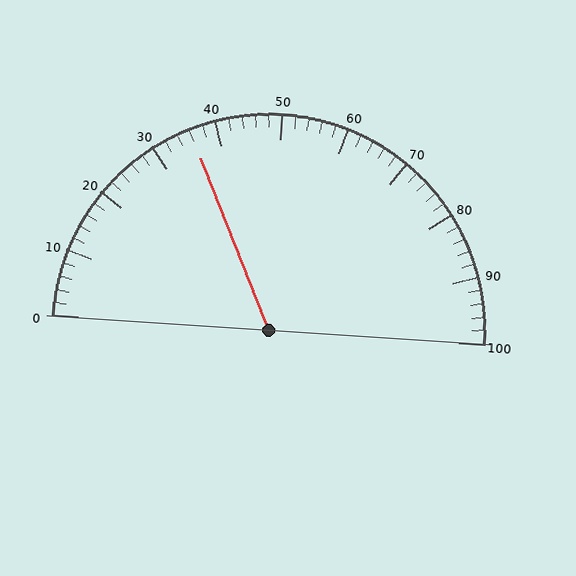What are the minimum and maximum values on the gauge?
The gauge ranges from 0 to 100.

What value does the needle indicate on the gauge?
The needle indicates approximately 36.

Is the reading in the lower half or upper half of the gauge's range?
The reading is in the lower half of the range (0 to 100).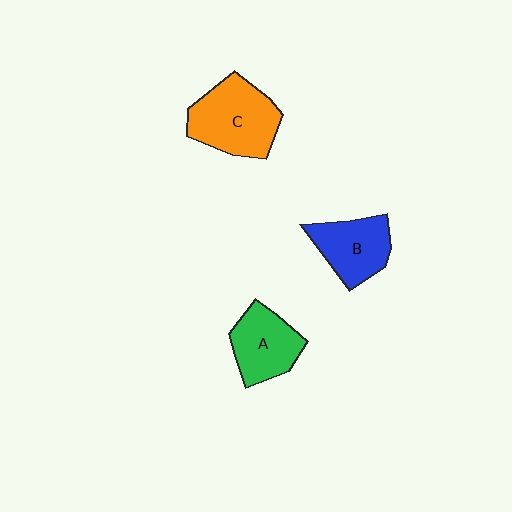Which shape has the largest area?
Shape C (orange).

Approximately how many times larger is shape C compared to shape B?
Approximately 1.4 times.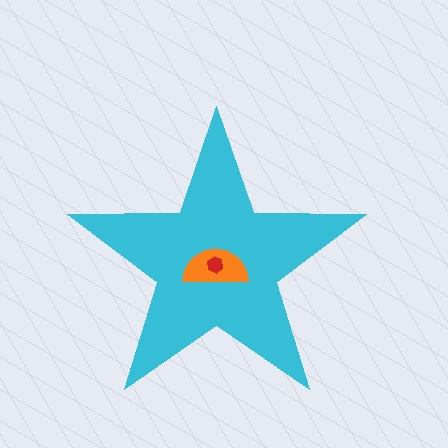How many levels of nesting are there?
3.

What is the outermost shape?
The cyan star.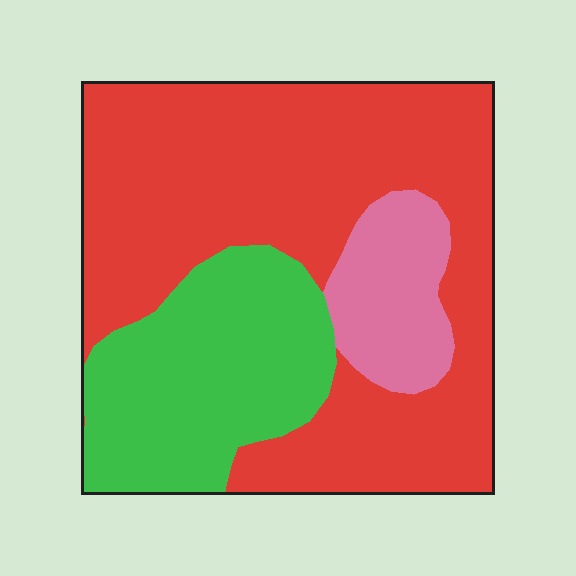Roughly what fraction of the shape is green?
Green covers around 25% of the shape.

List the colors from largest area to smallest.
From largest to smallest: red, green, pink.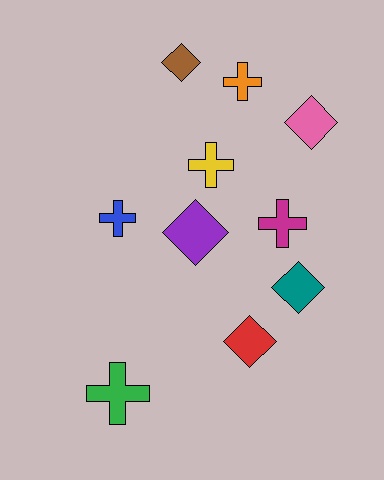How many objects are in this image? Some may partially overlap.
There are 10 objects.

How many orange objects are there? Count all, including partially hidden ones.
There is 1 orange object.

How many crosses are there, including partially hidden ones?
There are 5 crosses.